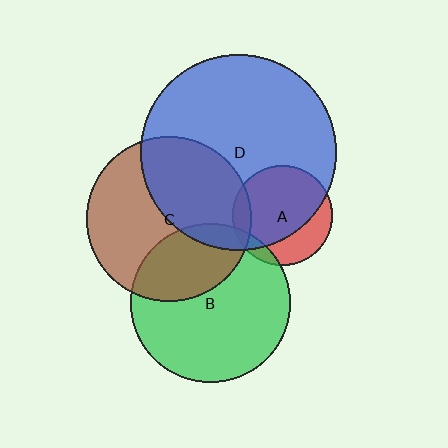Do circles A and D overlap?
Yes.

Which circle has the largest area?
Circle D (blue).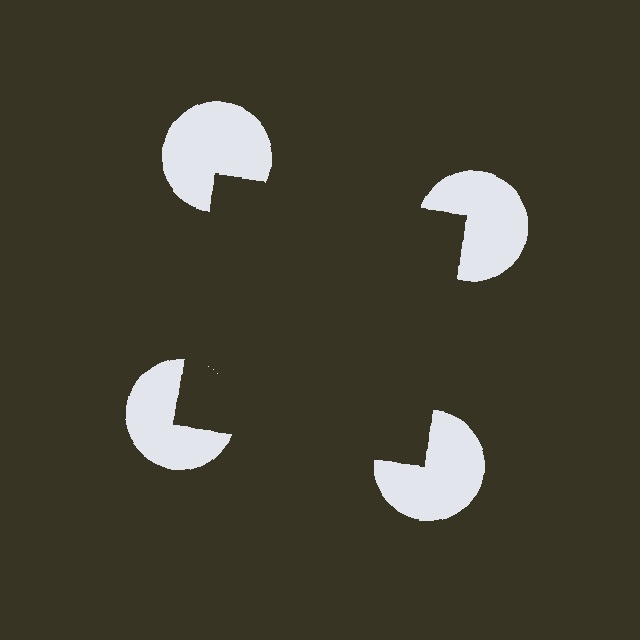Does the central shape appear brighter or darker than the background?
It typically appears slightly darker than the background, even though no actual brightness change is drawn.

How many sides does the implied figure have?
4 sides.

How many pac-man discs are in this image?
There are 4 — one at each vertex of the illusory square.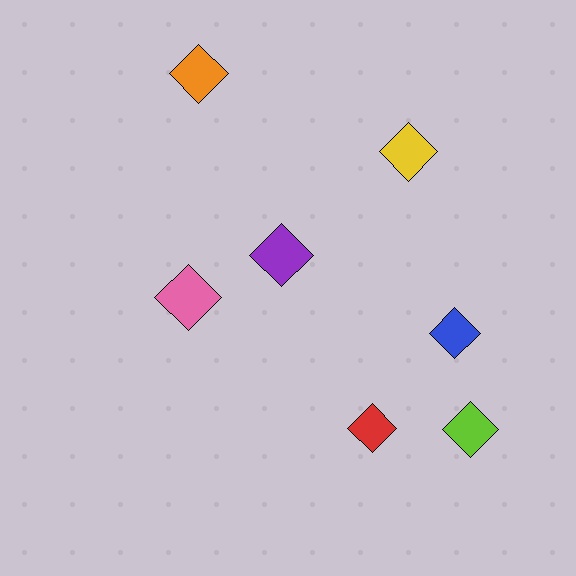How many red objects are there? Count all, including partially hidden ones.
There is 1 red object.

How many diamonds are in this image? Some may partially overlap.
There are 7 diamonds.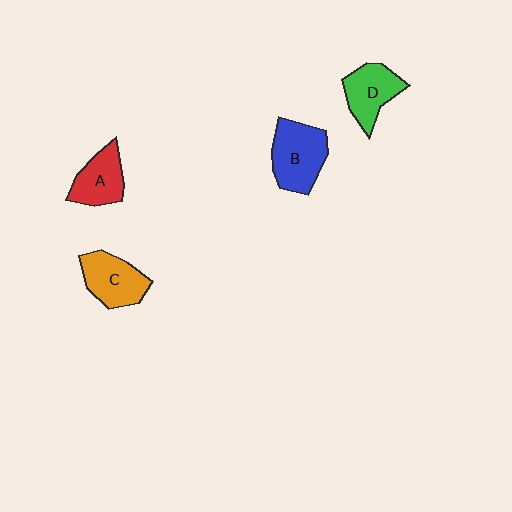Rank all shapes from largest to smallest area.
From largest to smallest: B (blue), C (orange), D (green), A (red).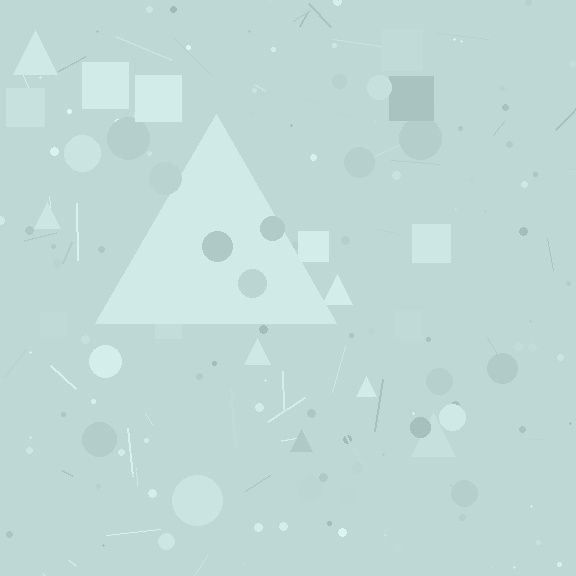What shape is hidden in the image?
A triangle is hidden in the image.